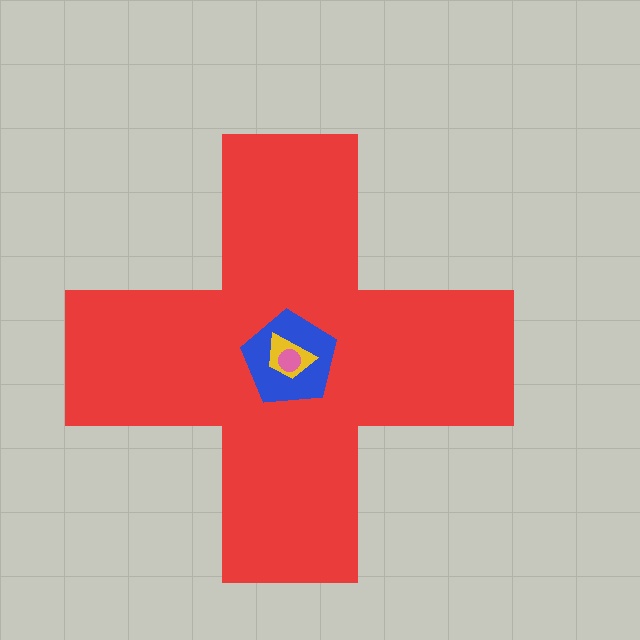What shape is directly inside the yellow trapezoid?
The pink circle.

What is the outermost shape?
The red cross.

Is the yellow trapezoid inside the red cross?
Yes.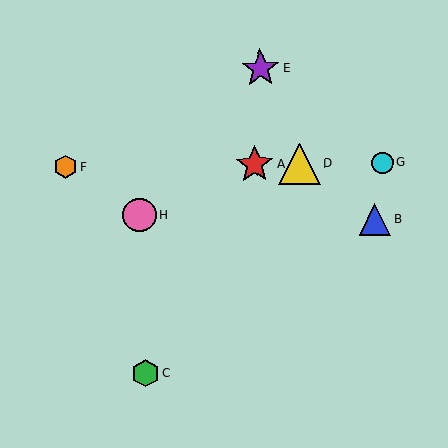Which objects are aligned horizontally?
Objects A, D, F, G are aligned horizontally.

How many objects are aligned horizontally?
4 objects (A, D, F, G) are aligned horizontally.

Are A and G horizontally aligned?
Yes, both are at y≈164.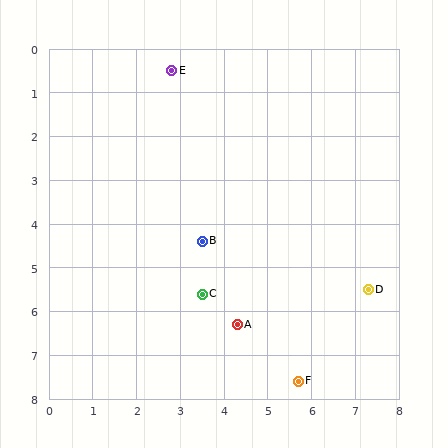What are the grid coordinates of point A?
Point A is at approximately (4.3, 6.3).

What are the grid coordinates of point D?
Point D is at approximately (7.3, 5.5).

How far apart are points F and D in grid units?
Points F and D are about 2.6 grid units apart.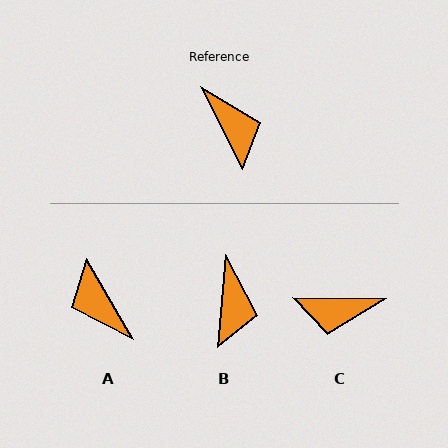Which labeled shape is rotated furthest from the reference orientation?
A, about 177 degrees away.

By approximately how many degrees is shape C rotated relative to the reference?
Approximately 117 degrees clockwise.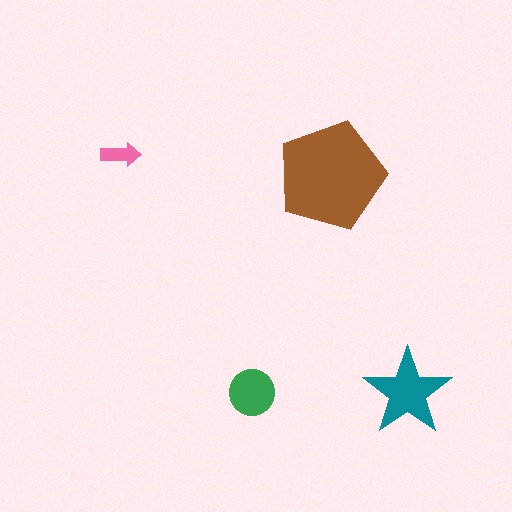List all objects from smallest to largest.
The pink arrow, the green circle, the teal star, the brown pentagon.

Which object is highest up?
The pink arrow is topmost.